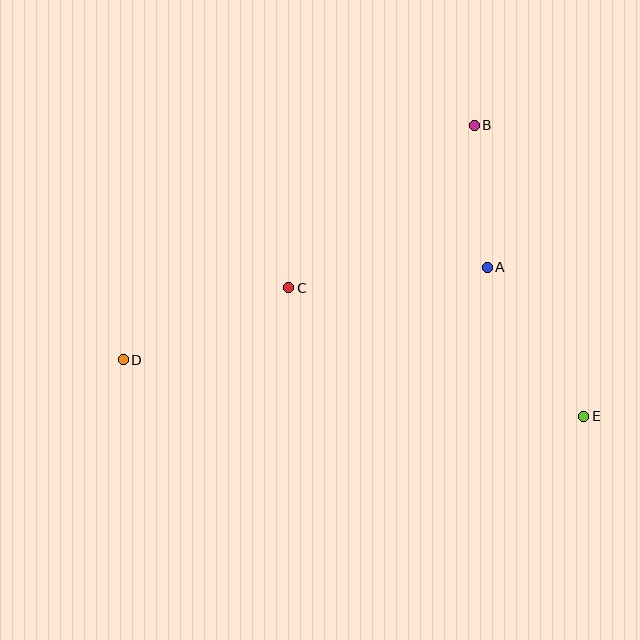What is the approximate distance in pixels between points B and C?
The distance between B and C is approximately 247 pixels.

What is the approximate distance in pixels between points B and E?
The distance between B and E is approximately 311 pixels.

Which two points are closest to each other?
Points A and B are closest to each other.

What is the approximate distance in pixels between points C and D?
The distance between C and D is approximately 181 pixels.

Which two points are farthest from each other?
Points D and E are farthest from each other.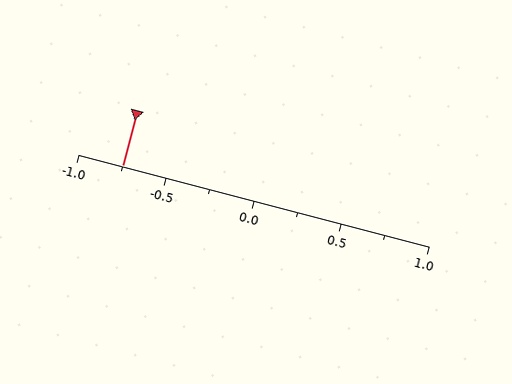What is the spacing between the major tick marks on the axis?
The major ticks are spaced 0.5 apart.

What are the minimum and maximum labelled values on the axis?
The axis runs from -1.0 to 1.0.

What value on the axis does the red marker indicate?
The marker indicates approximately -0.75.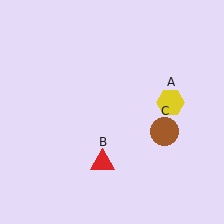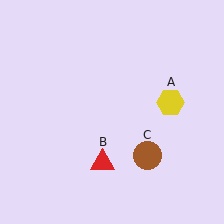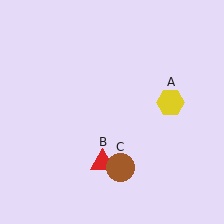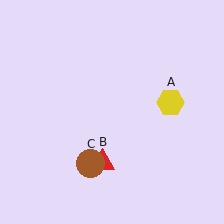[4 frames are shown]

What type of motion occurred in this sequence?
The brown circle (object C) rotated clockwise around the center of the scene.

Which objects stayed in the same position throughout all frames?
Yellow hexagon (object A) and red triangle (object B) remained stationary.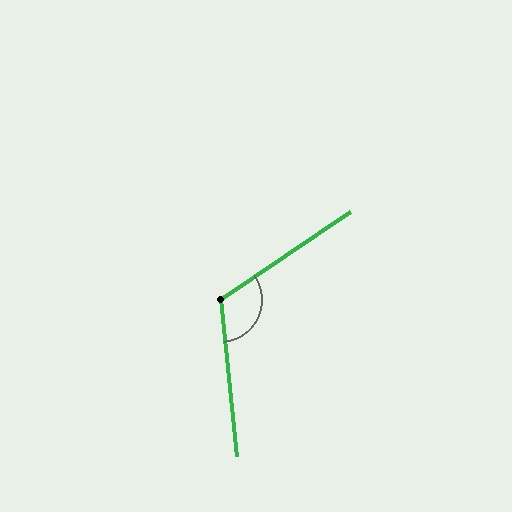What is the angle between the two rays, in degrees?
Approximately 118 degrees.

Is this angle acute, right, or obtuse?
It is obtuse.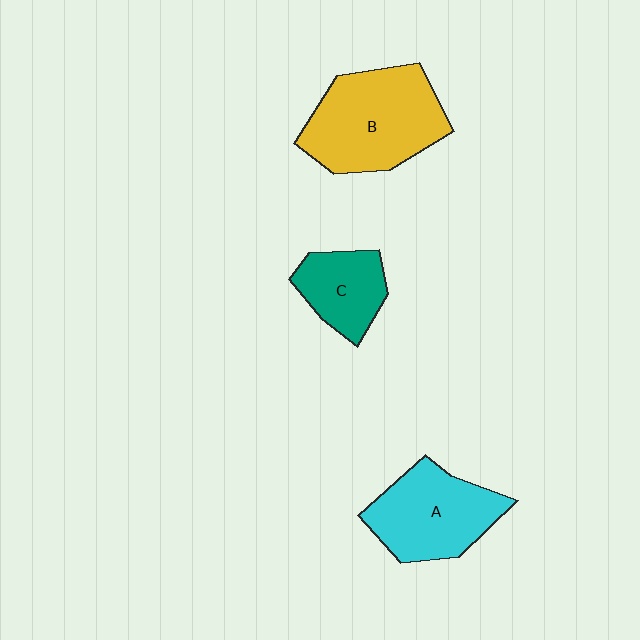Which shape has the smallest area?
Shape C (teal).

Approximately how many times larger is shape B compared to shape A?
Approximately 1.2 times.